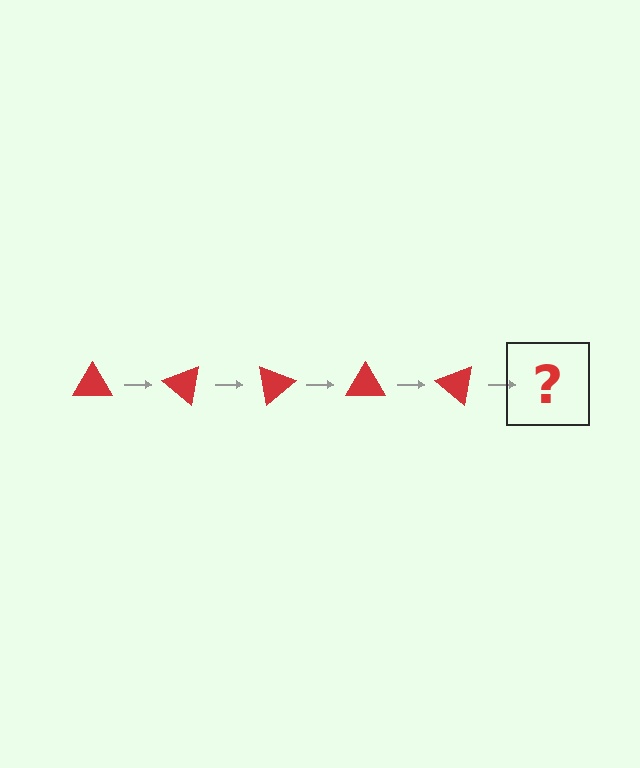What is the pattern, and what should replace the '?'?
The pattern is that the triangle rotates 40 degrees each step. The '?' should be a red triangle rotated 200 degrees.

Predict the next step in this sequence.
The next step is a red triangle rotated 200 degrees.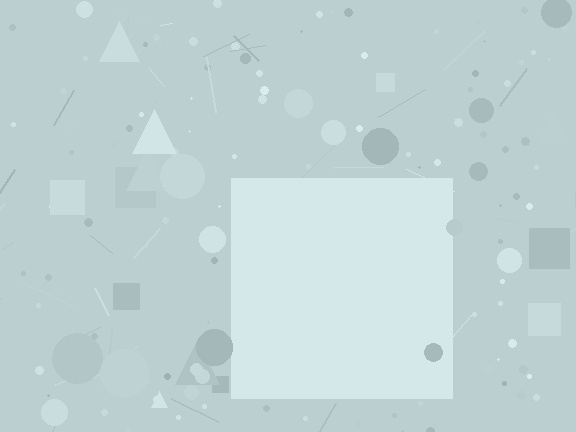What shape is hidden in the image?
A square is hidden in the image.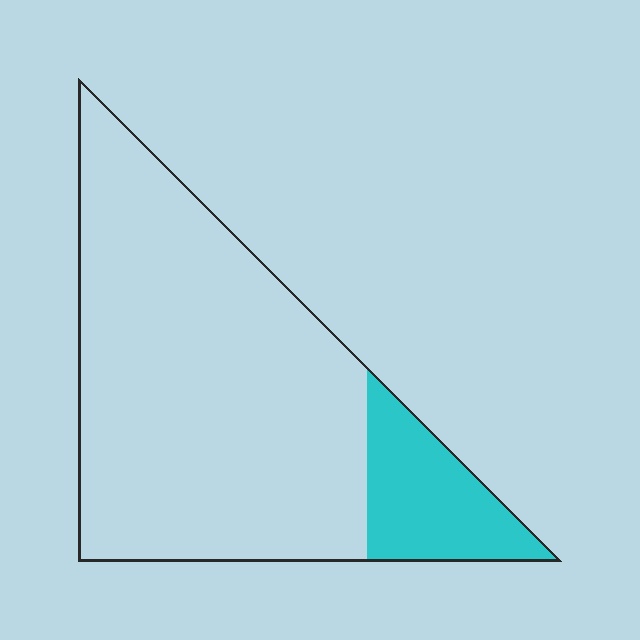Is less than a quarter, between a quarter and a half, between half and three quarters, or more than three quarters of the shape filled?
Less than a quarter.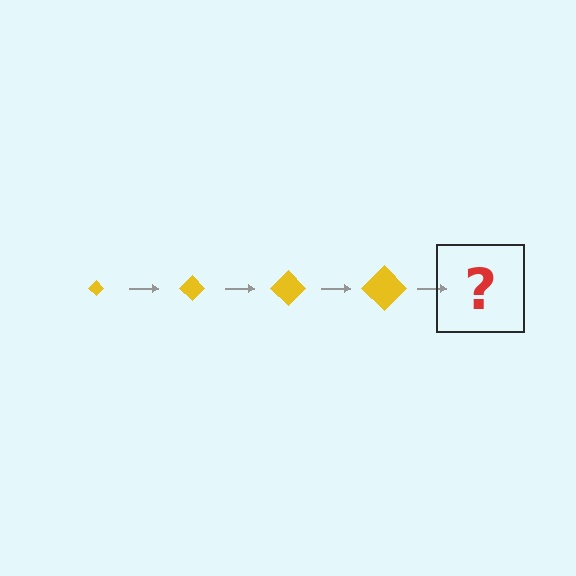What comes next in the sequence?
The next element should be a yellow diamond, larger than the previous one.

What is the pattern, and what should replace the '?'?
The pattern is that the diamond gets progressively larger each step. The '?' should be a yellow diamond, larger than the previous one.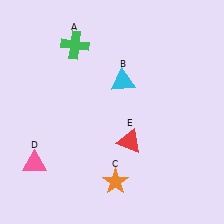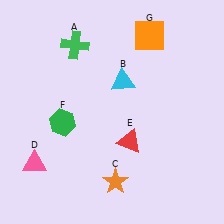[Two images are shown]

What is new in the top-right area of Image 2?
An orange square (G) was added in the top-right area of Image 2.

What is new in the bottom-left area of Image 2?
A green hexagon (F) was added in the bottom-left area of Image 2.